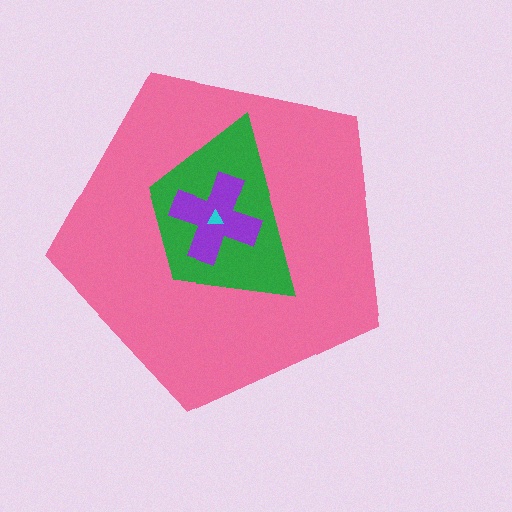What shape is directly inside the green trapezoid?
The purple cross.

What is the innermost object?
The cyan triangle.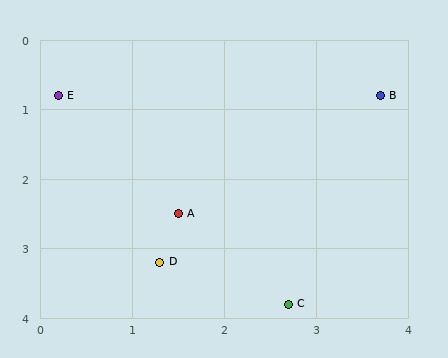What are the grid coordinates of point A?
Point A is at approximately (1.5, 2.5).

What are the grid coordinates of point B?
Point B is at approximately (3.7, 0.8).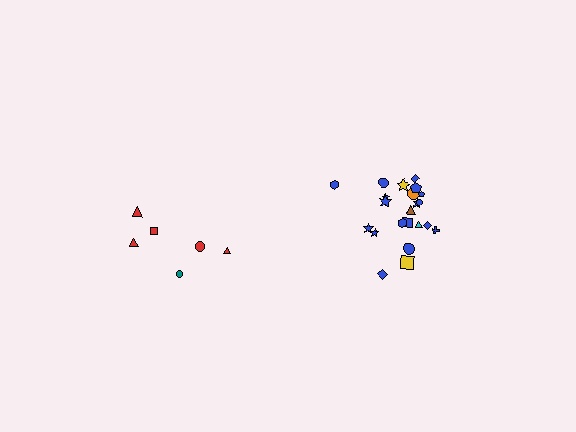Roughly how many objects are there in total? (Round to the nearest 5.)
Roughly 30 objects in total.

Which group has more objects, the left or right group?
The right group.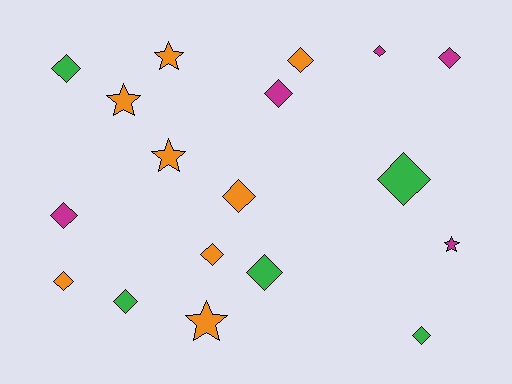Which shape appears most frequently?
Diamond, with 13 objects.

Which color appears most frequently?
Orange, with 8 objects.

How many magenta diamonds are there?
There are 4 magenta diamonds.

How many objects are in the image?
There are 18 objects.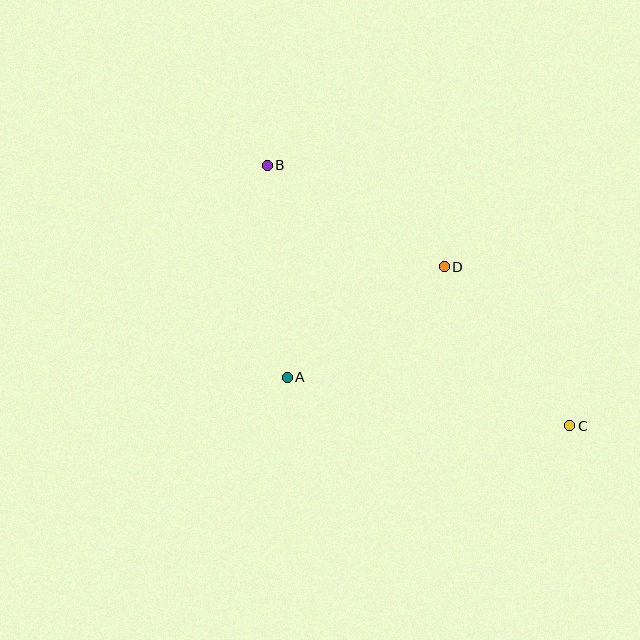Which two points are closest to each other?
Points A and D are closest to each other.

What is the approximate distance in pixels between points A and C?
The distance between A and C is approximately 287 pixels.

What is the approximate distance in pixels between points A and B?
The distance between A and B is approximately 213 pixels.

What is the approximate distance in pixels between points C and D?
The distance between C and D is approximately 202 pixels.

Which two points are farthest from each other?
Points B and C are farthest from each other.